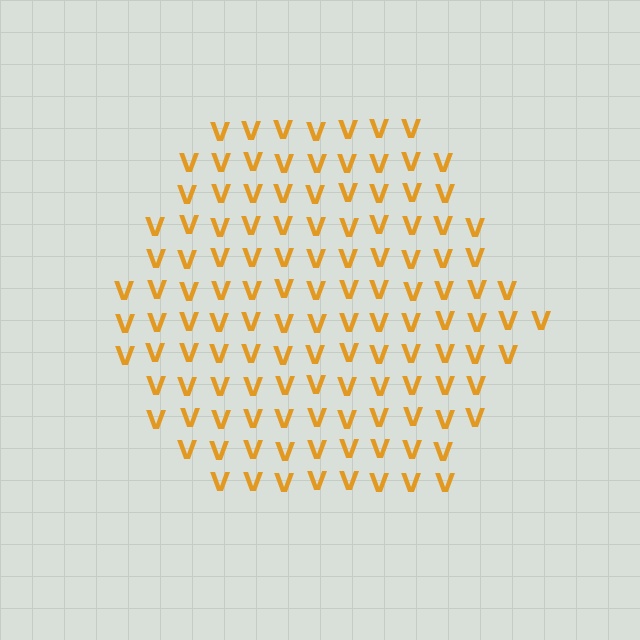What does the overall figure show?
The overall figure shows a hexagon.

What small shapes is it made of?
It is made of small letter V's.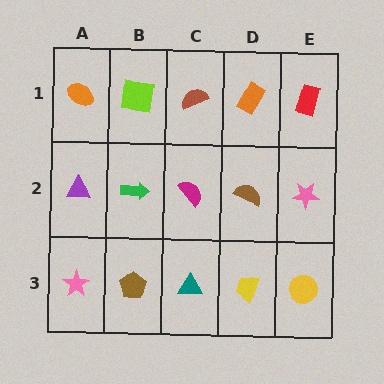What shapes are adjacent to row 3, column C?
A magenta semicircle (row 2, column C), a brown pentagon (row 3, column B), a yellow trapezoid (row 3, column D).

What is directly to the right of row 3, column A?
A brown pentagon.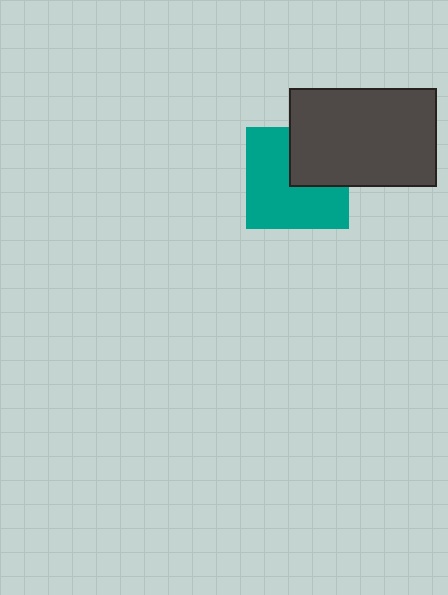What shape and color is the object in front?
The object in front is a dark gray rectangle.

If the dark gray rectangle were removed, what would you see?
You would see the complete teal square.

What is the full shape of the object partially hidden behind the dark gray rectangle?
The partially hidden object is a teal square.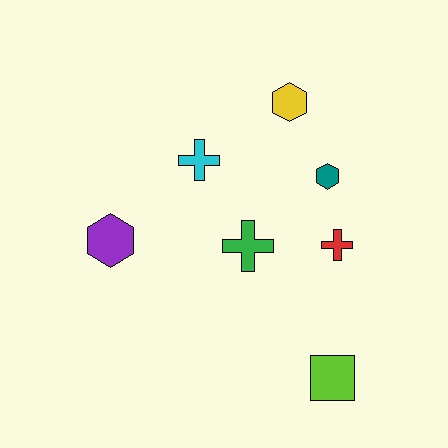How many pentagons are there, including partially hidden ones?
There are no pentagons.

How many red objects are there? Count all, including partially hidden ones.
There is 1 red object.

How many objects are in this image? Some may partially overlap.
There are 7 objects.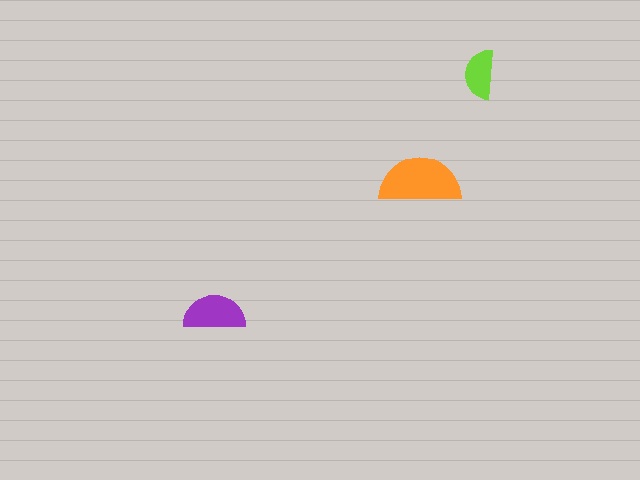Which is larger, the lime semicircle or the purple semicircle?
The purple one.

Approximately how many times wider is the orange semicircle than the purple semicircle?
About 1.5 times wider.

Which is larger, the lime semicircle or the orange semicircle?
The orange one.